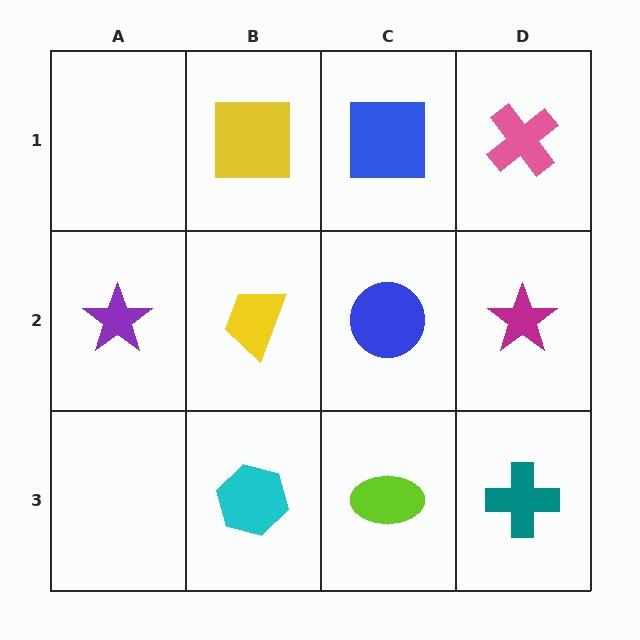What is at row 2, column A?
A purple star.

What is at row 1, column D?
A pink cross.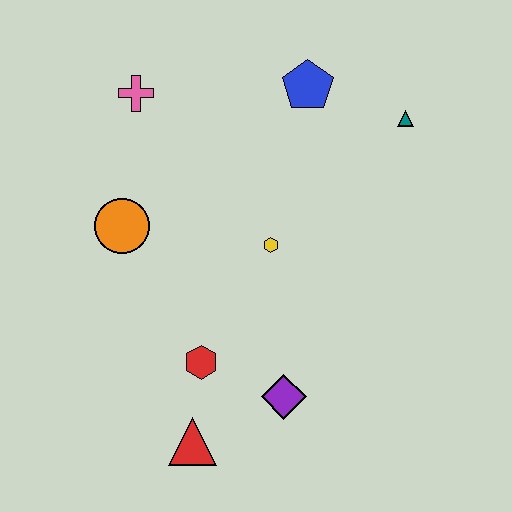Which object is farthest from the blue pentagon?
The red triangle is farthest from the blue pentagon.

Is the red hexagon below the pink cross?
Yes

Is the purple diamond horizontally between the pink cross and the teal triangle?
Yes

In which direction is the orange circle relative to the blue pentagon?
The orange circle is to the left of the blue pentagon.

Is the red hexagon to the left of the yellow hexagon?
Yes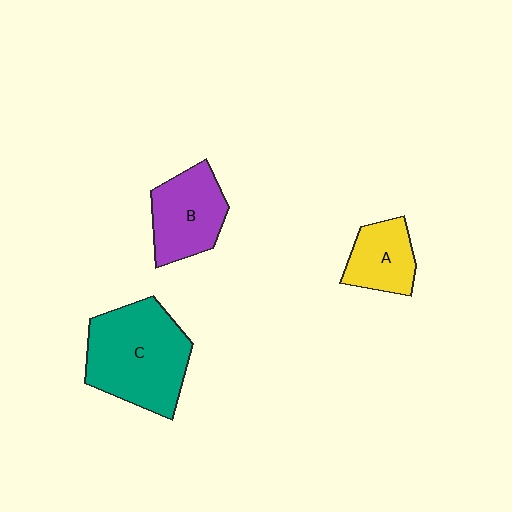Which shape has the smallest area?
Shape A (yellow).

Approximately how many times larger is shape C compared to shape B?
Approximately 1.6 times.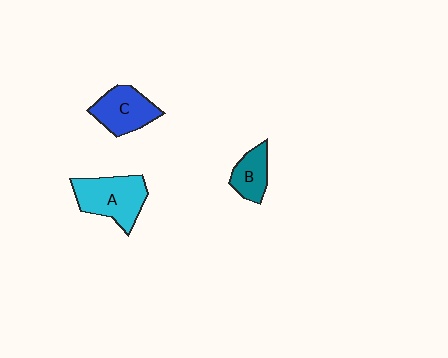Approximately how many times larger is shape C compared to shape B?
Approximately 1.5 times.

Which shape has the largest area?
Shape A (cyan).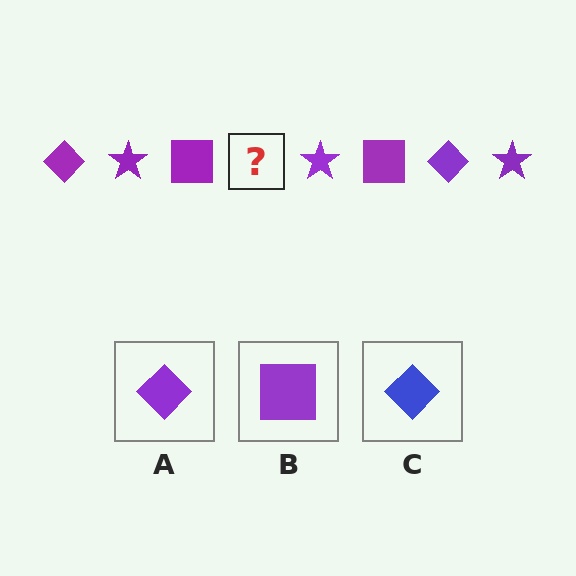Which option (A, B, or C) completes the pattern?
A.